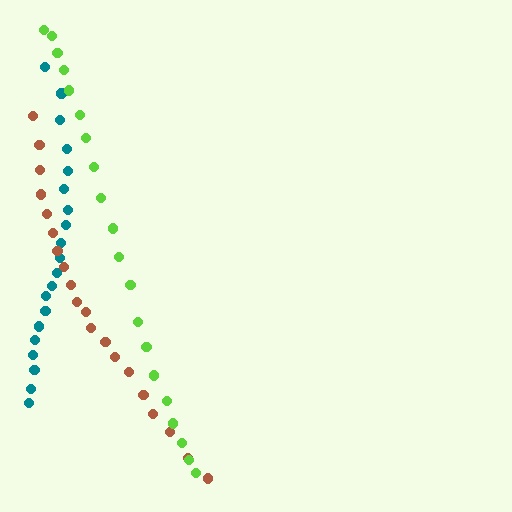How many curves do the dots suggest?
There are 3 distinct paths.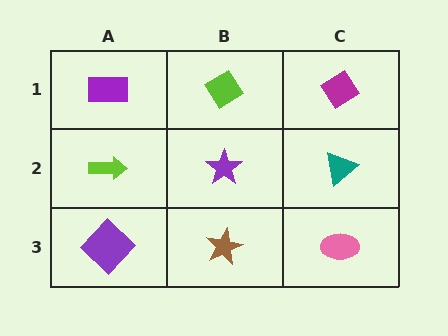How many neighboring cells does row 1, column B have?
3.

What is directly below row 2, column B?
A brown star.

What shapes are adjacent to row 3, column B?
A purple star (row 2, column B), a purple diamond (row 3, column A), a pink ellipse (row 3, column C).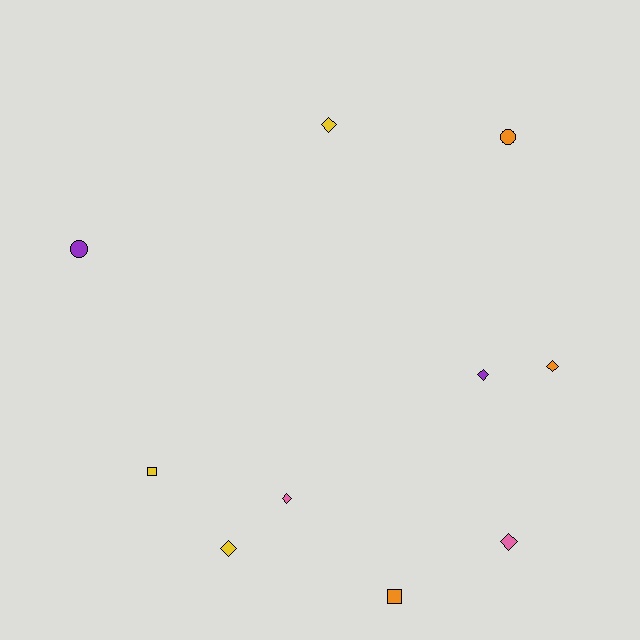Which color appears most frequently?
Yellow, with 3 objects.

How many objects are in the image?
There are 10 objects.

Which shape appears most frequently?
Diamond, with 6 objects.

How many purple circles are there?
There is 1 purple circle.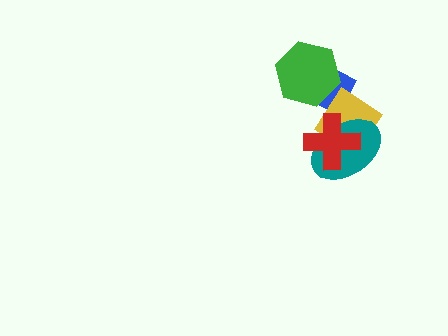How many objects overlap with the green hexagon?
1 object overlaps with the green hexagon.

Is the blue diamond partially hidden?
Yes, it is partially covered by another shape.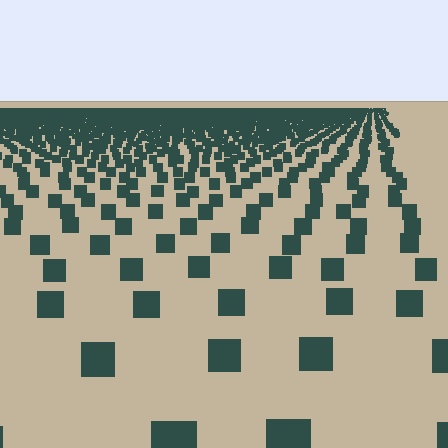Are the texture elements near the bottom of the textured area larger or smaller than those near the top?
Larger. Near the bottom, elements are closer to the viewer and appear at a bigger on-screen size.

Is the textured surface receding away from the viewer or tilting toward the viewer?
The surface is receding away from the viewer. Texture elements get smaller and denser toward the top.